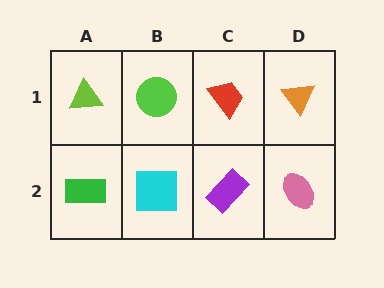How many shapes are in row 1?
4 shapes.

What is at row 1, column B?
A lime circle.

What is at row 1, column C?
A red trapezoid.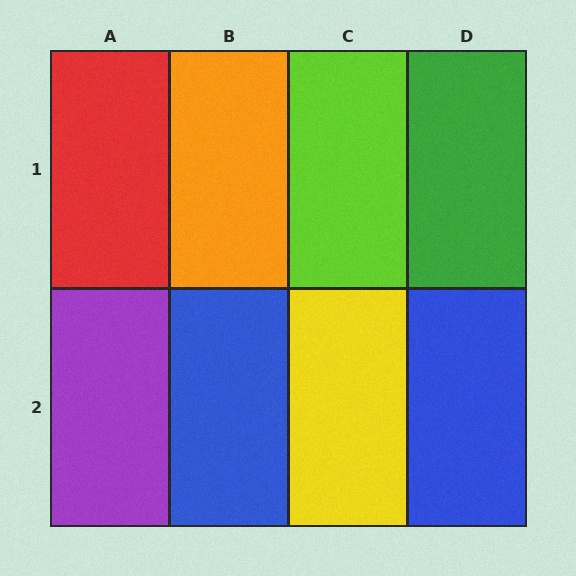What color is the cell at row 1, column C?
Lime.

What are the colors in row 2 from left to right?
Purple, blue, yellow, blue.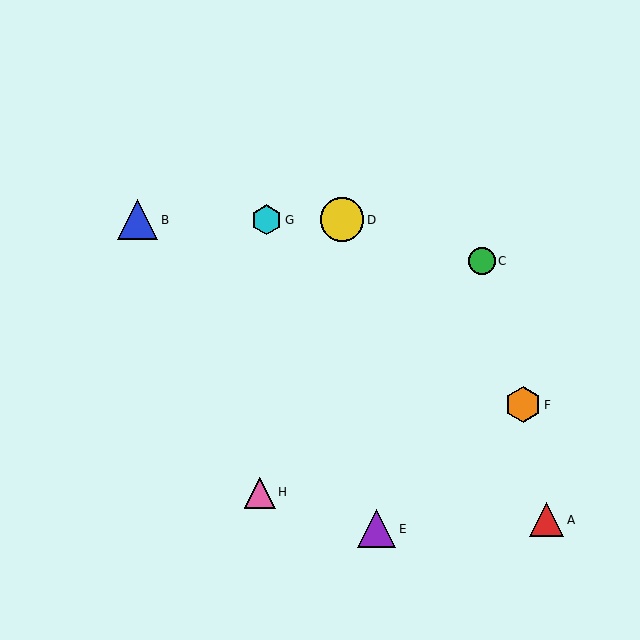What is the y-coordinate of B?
Object B is at y≈220.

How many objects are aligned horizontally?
3 objects (B, D, G) are aligned horizontally.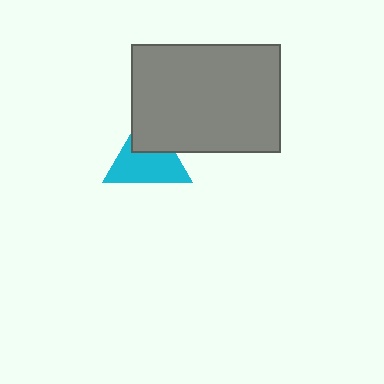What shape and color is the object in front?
The object in front is a gray rectangle.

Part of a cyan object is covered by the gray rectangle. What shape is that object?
It is a triangle.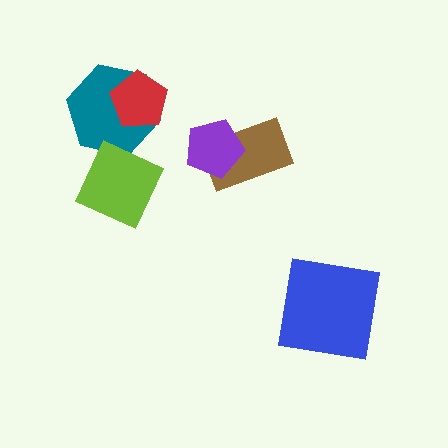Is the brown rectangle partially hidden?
Yes, it is partially covered by another shape.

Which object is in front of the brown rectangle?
The purple pentagon is in front of the brown rectangle.